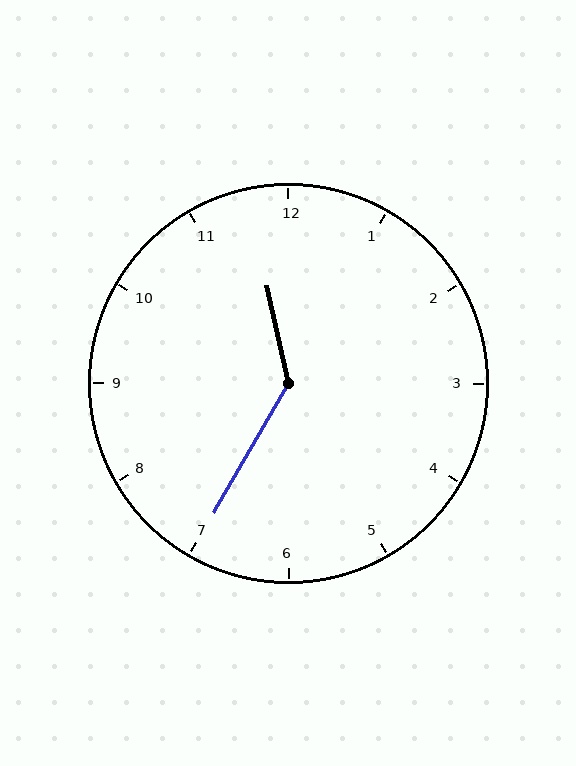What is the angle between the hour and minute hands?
Approximately 138 degrees.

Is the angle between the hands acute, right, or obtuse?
It is obtuse.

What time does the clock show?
11:35.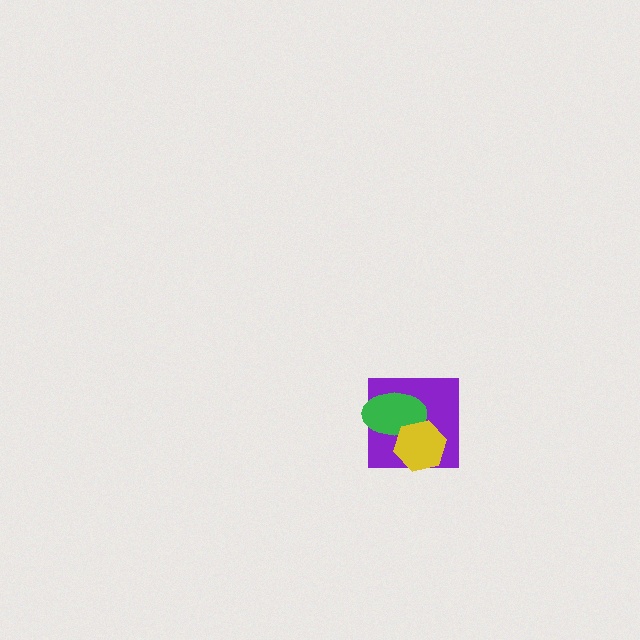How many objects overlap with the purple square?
2 objects overlap with the purple square.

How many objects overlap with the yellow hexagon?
2 objects overlap with the yellow hexagon.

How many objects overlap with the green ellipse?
2 objects overlap with the green ellipse.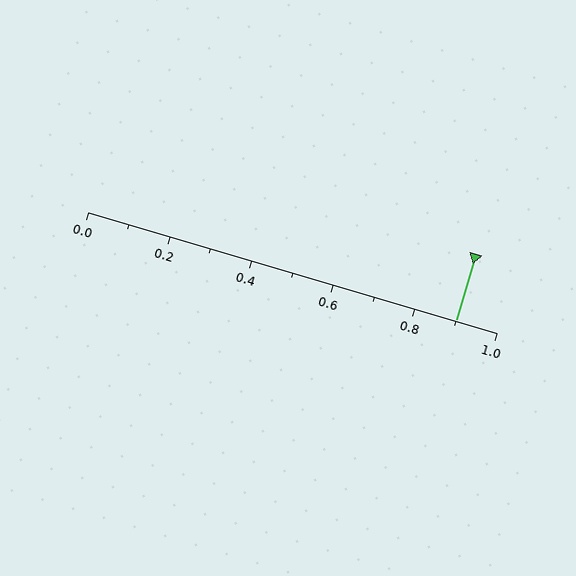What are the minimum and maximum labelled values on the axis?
The axis runs from 0.0 to 1.0.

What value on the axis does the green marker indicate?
The marker indicates approximately 0.9.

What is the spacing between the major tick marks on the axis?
The major ticks are spaced 0.2 apart.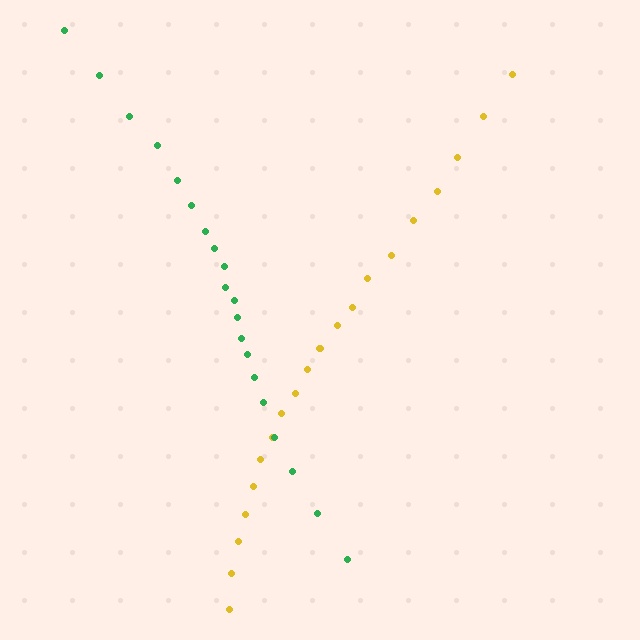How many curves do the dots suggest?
There are 2 distinct paths.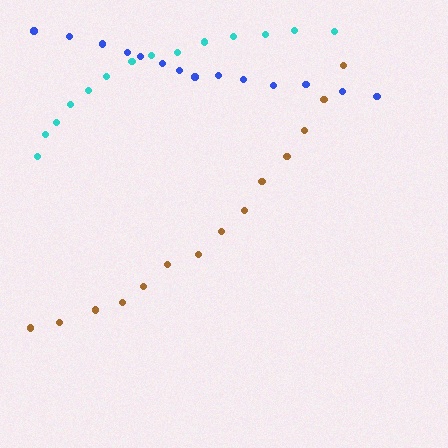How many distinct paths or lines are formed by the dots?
There are 3 distinct paths.